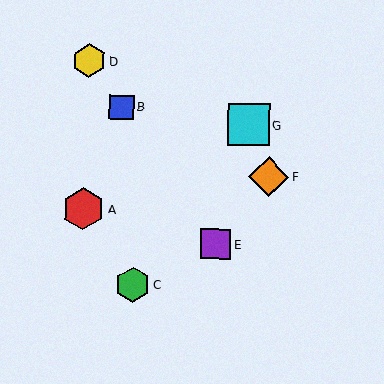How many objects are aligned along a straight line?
3 objects (B, D, E) are aligned along a straight line.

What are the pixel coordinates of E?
Object E is at (216, 244).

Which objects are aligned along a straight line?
Objects B, D, E are aligned along a straight line.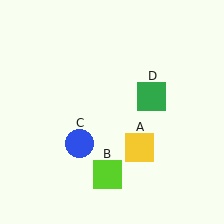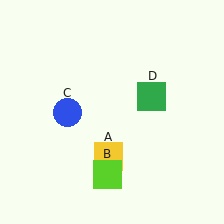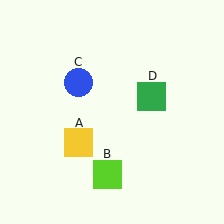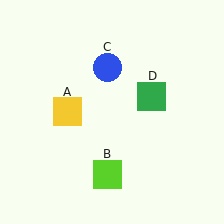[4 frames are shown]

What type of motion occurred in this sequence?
The yellow square (object A), blue circle (object C) rotated clockwise around the center of the scene.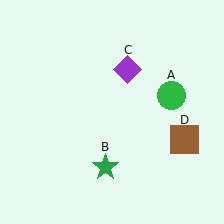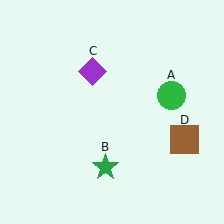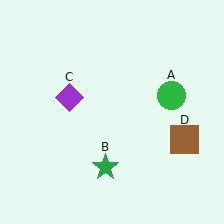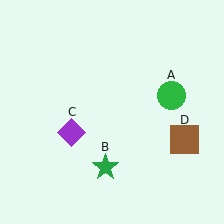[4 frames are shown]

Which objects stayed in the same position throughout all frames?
Green circle (object A) and green star (object B) and brown square (object D) remained stationary.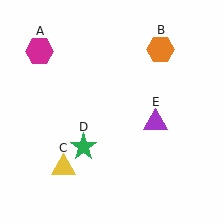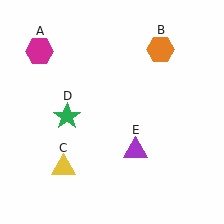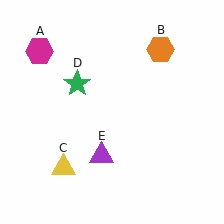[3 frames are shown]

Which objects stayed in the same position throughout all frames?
Magenta hexagon (object A) and orange hexagon (object B) and yellow triangle (object C) remained stationary.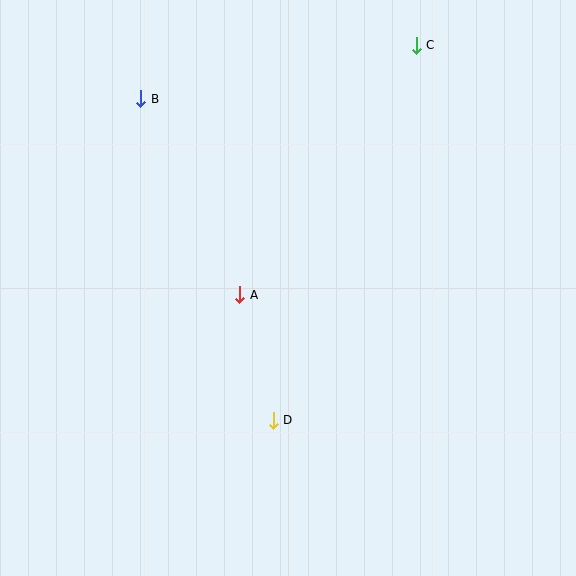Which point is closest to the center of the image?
Point A at (240, 295) is closest to the center.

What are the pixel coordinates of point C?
Point C is at (416, 45).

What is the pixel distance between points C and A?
The distance between C and A is 306 pixels.